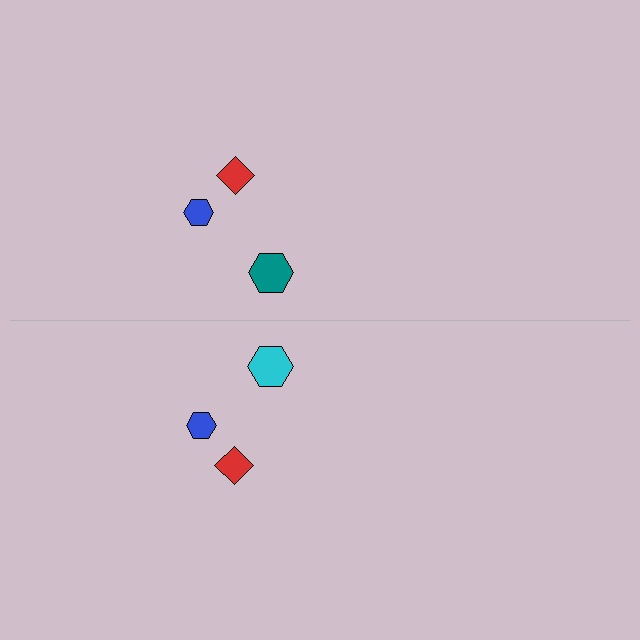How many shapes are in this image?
There are 6 shapes in this image.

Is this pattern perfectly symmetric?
No, the pattern is not perfectly symmetric. The cyan hexagon on the bottom side breaks the symmetry — its mirror counterpart is teal.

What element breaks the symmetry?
The cyan hexagon on the bottom side breaks the symmetry — its mirror counterpart is teal.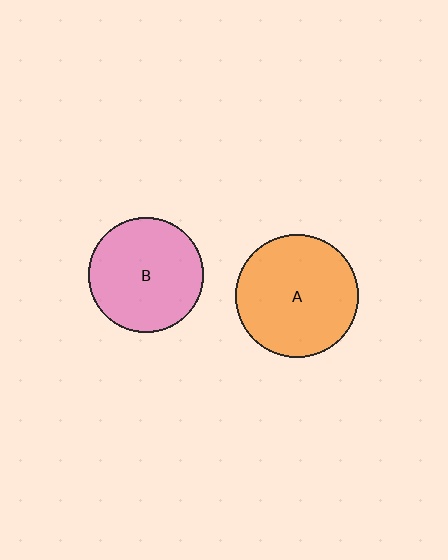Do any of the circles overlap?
No, none of the circles overlap.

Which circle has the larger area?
Circle A (orange).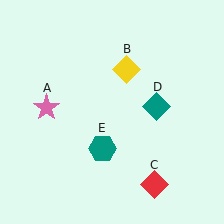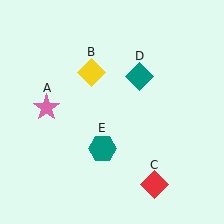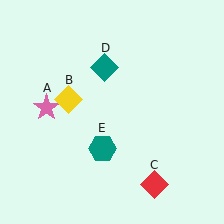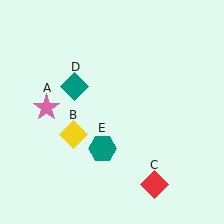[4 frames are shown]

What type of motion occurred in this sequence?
The yellow diamond (object B), teal diamond (object D) rotated counterclockwise around the center of the scene.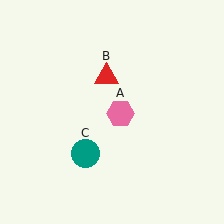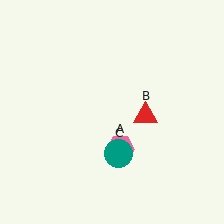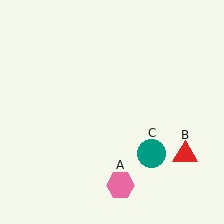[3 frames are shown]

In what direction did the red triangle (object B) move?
The red triangle (object B) moved down and to the right.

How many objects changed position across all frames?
3 objects changed position: pink hexagon (object A), red triangle (object B), teal circle (object C).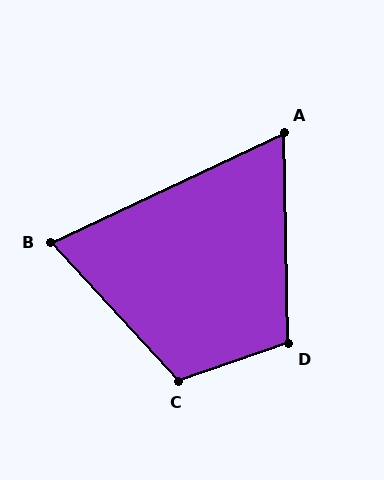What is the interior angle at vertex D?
Approximately 108 degrees (obtuse).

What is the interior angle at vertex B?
Approximately 72 degrees (acute).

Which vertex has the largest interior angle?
C, at approximately 114 degrees.